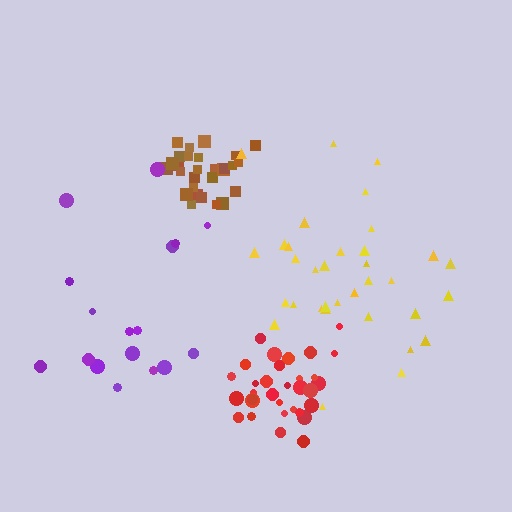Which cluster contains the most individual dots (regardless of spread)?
Yellow (34).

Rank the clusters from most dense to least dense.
brown, red, yellow, purple.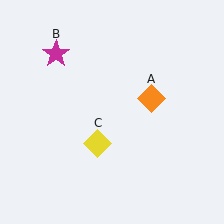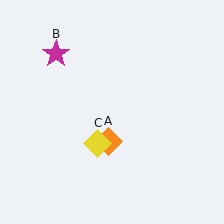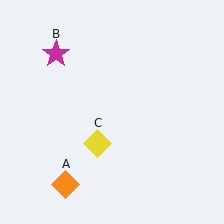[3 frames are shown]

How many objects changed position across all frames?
1 object changed position: orange diamond (object A).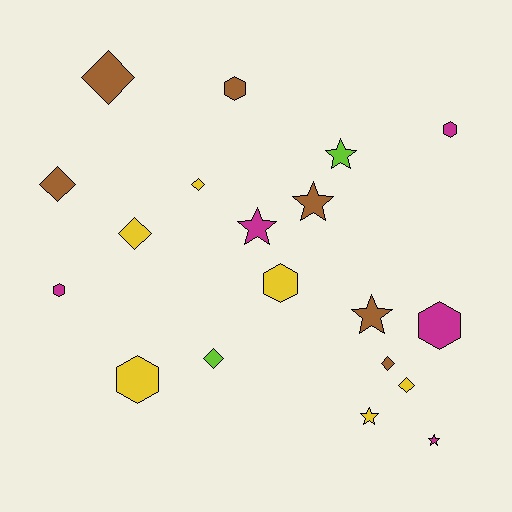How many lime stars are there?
There is 1 lime star.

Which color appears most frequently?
Yellow, with 6 objects.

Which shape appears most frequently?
Diamond, with 7 objects.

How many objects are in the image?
There are 19 objects.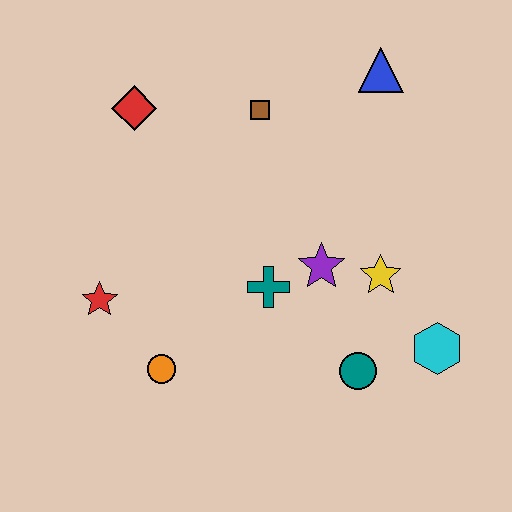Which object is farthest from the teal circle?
The red diamond is farthest from the teal circle.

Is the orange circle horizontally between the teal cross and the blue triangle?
No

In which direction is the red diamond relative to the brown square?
The red diamond is to the left of the brown square.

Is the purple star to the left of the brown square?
No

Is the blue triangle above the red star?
Yes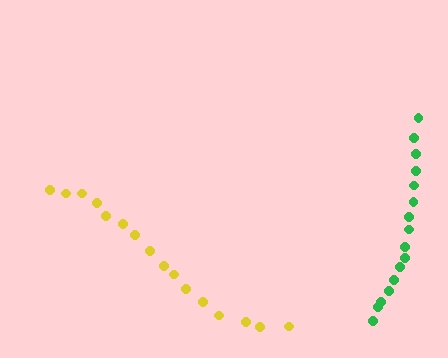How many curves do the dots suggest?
There are 2 distinct paths.